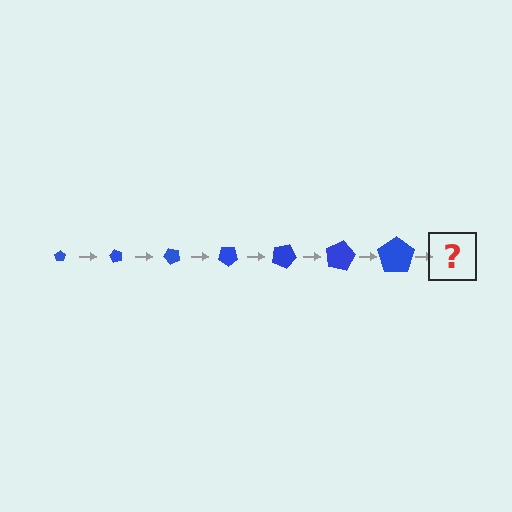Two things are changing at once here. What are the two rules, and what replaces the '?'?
The two rules are that the pentagon grows larger each step and it rotates 60 degrees each step. The '?' should be a pentagon, larger than the previous one and rotated 420 degrees from the start.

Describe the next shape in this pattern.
It should be a pentagon, larger than the previous one and rotated 420 degrees from the start.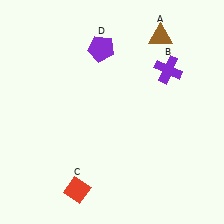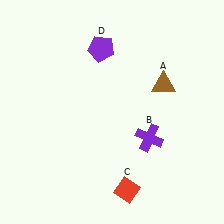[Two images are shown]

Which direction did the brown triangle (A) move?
The brown triangle (A) moved down.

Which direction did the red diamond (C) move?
The red diamond (C) moved right.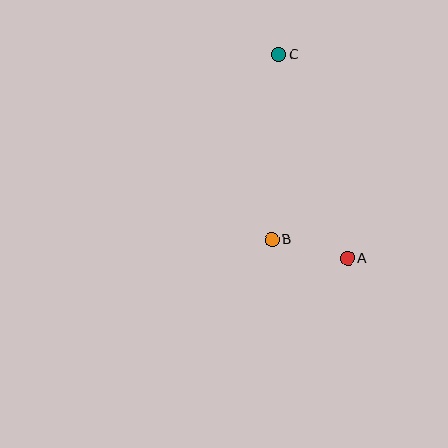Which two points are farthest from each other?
Points A and C are farthest from each other.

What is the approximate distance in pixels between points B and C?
The distance between B and C is approximately 185 pixels.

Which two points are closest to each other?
Points A and B are closest to each other.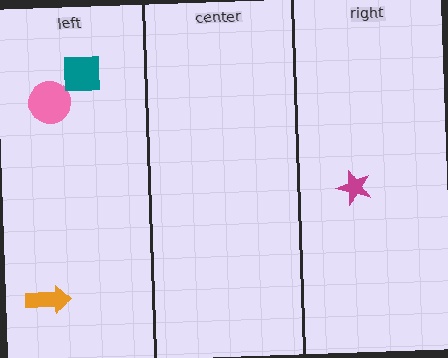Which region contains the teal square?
The left region.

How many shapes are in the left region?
3.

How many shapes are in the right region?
1.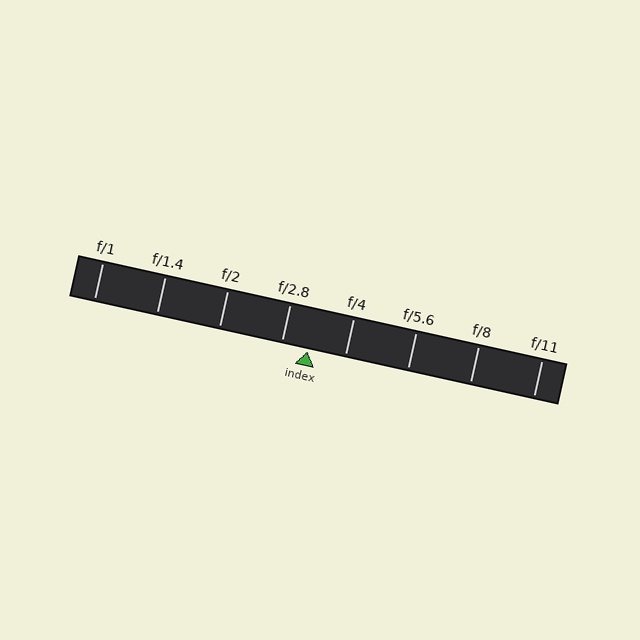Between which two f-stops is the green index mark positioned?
The index mark is between f/2.8 and f/4.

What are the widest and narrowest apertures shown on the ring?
The widest aperture shown is f/1 and the narrowest is f/11.